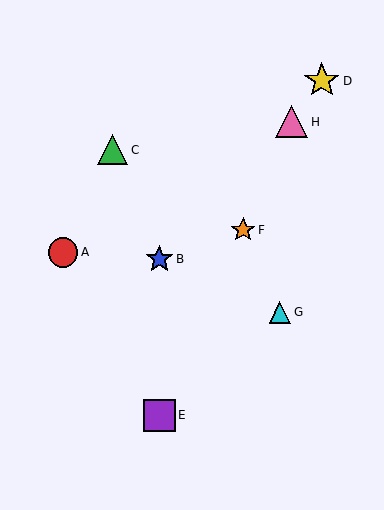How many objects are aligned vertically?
2 objects (B, E) are aligned vertically.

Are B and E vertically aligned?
Yes, both are at x≈159.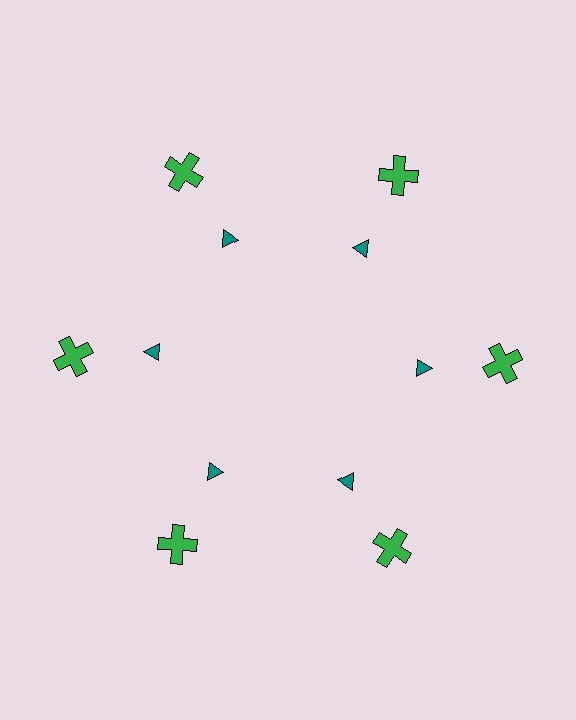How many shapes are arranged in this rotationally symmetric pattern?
There are 12 shapes, arranged in 6 groups of 2.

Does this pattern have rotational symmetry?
Yes, this pattern has 6-fold rotational symmetry. It looks the same after rotating 60 degrees around the center.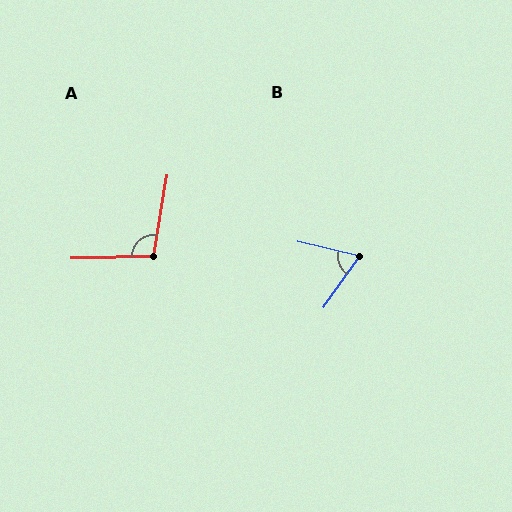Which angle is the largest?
A, at approximately 100 degrees.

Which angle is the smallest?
B, at approximately 68 degrees.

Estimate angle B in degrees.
Approximately 68 degrees.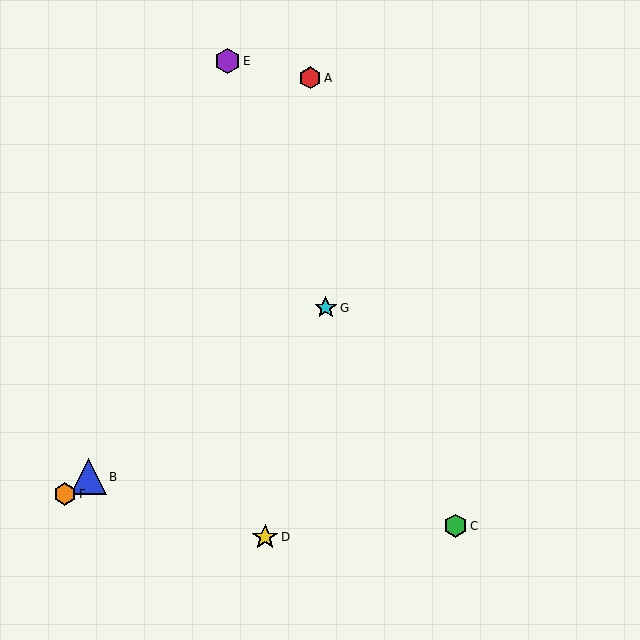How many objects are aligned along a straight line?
3 objects (B, F, G) are aligned along a straight line.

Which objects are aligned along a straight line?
Objects B, F, G are aligned along a straight line.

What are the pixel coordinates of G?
Object G is at (326, 308).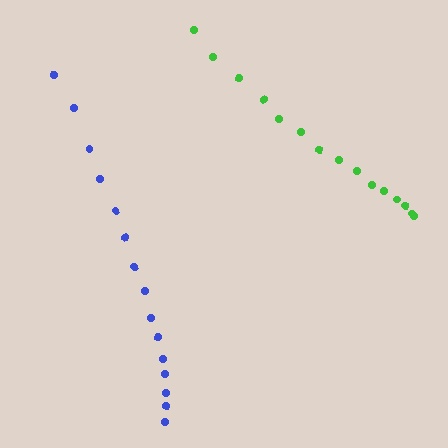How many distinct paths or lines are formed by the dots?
There are 2 distinct paths.